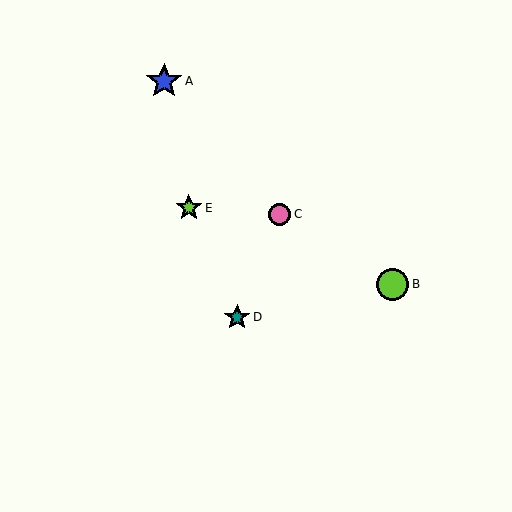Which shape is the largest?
The blue star (labeled A) is the largest.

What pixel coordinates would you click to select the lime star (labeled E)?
Click at (189, 208) to select the lime star E.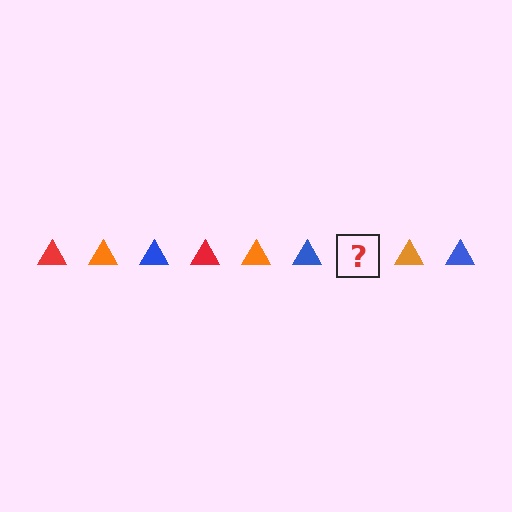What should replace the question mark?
The question mark should be replaced with a red triangle.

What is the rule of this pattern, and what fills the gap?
The rule is that the pattern cycles through red, orange, blue triangles. The gap should be filled with a red triangle.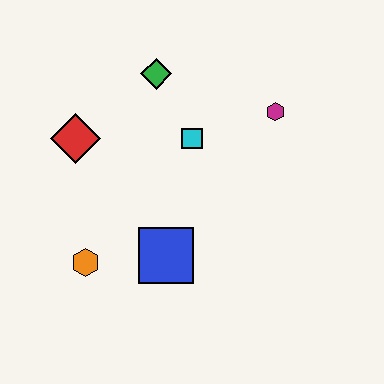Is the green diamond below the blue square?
No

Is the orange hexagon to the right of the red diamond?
Yes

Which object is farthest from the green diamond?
The orange hexagon is farthest from the green diamond.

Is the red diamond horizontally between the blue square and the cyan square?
No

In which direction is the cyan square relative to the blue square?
The cyan square is above the blue square.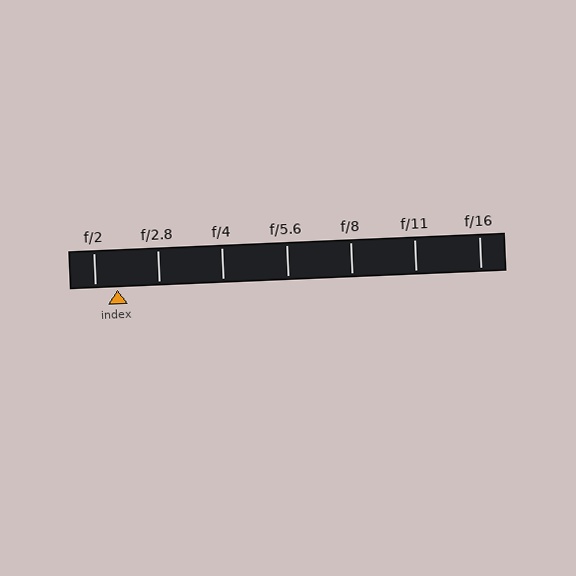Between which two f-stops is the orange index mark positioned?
The index mark is between f/2 and f/2.8.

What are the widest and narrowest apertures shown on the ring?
The widest aperture shown is f/2 and the narrowest is f/16.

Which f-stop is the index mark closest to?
The index mark is closest to f/2.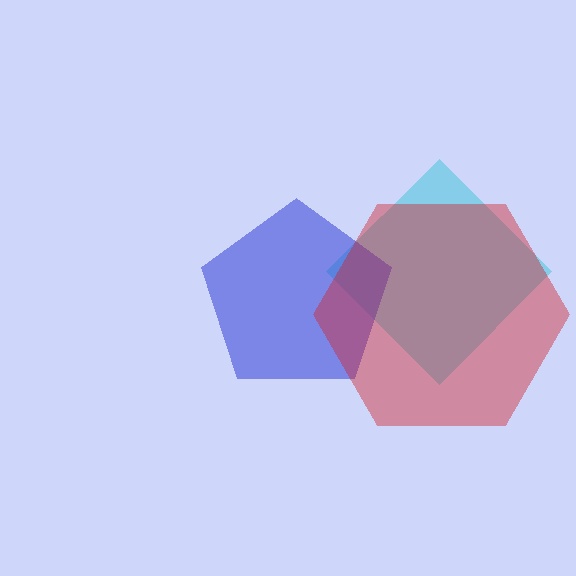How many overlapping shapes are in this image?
There are 3 overlapping shapes in the image.